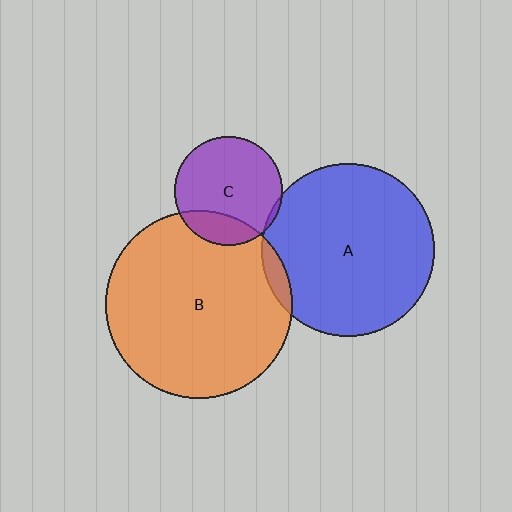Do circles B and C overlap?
Yes.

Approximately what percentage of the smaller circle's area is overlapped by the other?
Approximately 20%.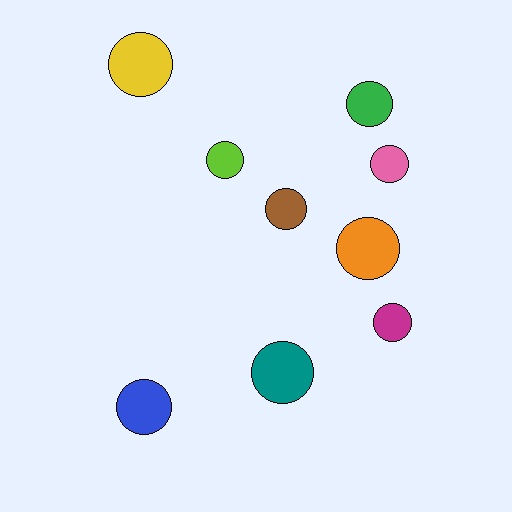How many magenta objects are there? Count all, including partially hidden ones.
There is 1 magenta object.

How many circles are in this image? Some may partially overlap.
There are 9 circles.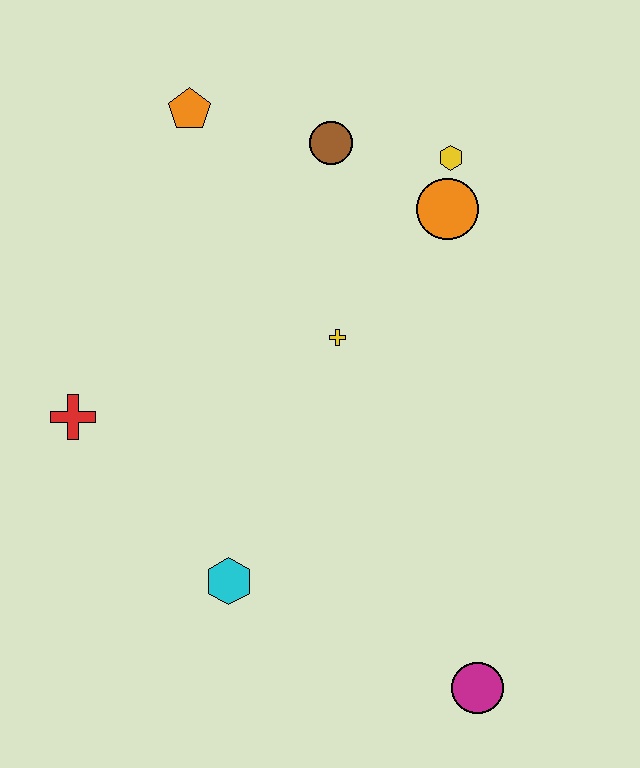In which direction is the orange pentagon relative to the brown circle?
The orange pentagon is to the left of the brown circle.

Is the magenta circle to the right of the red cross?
Yes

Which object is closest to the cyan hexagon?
The red cross is closest to the cyan hexagon.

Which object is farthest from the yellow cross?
The magenta circle is farthest from the yellow cross.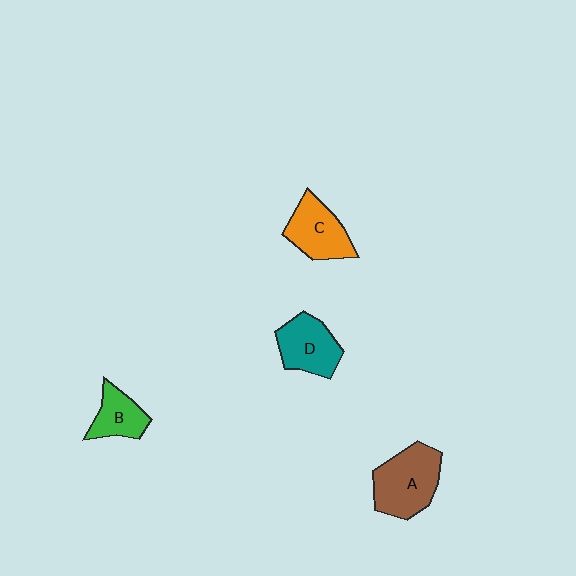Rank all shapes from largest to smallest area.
From largest to smallest: A (brown), C (orange), D (teal), B (green).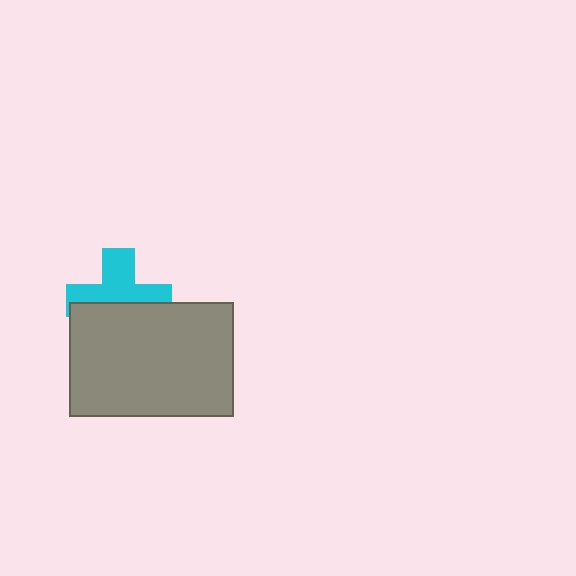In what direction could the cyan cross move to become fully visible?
The cyan cross could move up. That would shift it out from behind the gray rectangle entirely.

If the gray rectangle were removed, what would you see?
You would see the complete cyan cross.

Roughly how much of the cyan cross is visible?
About half of it is visible (roughly 53%).